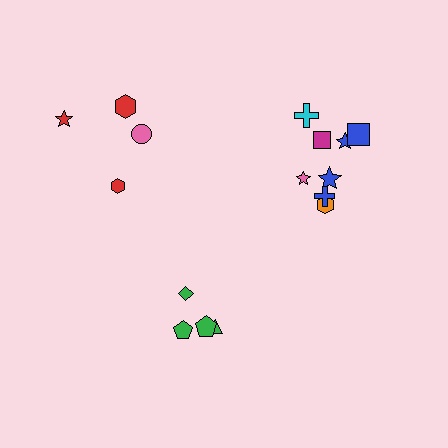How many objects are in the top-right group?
There are 8 objects.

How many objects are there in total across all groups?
There are 16 objects.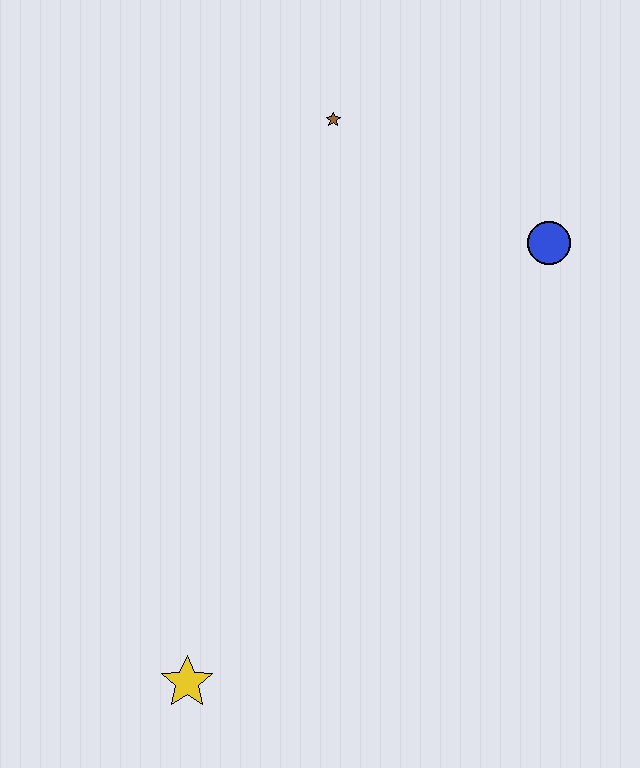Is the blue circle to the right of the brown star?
Yes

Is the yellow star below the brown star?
Yes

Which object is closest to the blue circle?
The brown star is closest to the blue circle.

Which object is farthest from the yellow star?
The brown star is farthest from the yellow star.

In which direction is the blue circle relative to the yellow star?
The blue circle is above the yellow star.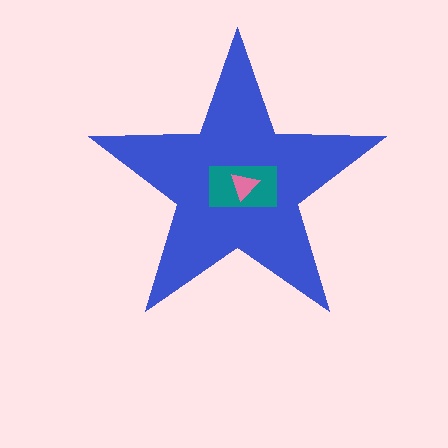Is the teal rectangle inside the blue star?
Yes.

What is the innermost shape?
The pink triangle.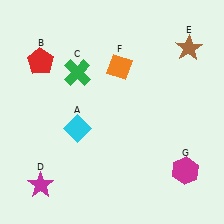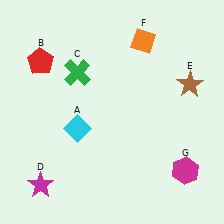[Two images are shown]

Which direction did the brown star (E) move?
The brown star (E) moved down.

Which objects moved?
The objects that moved are: the brown star (E), the orange diamond (F).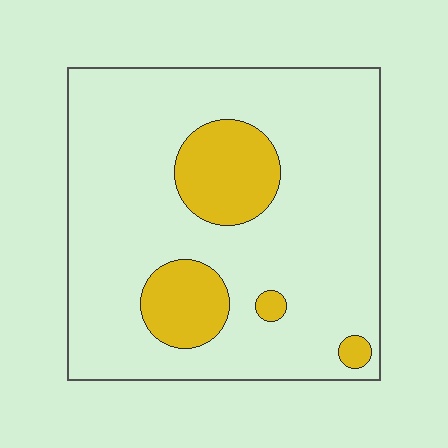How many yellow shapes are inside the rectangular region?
4.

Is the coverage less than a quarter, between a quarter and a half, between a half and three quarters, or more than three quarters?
Less than a quarter.